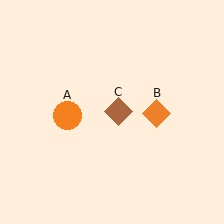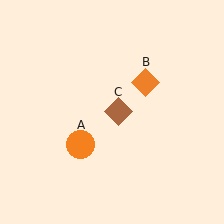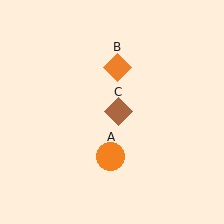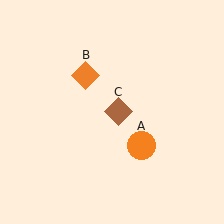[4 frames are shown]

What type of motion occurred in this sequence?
The orange circle (object A), orange diamond (object B) rotated counterclockwise around the center of the scene.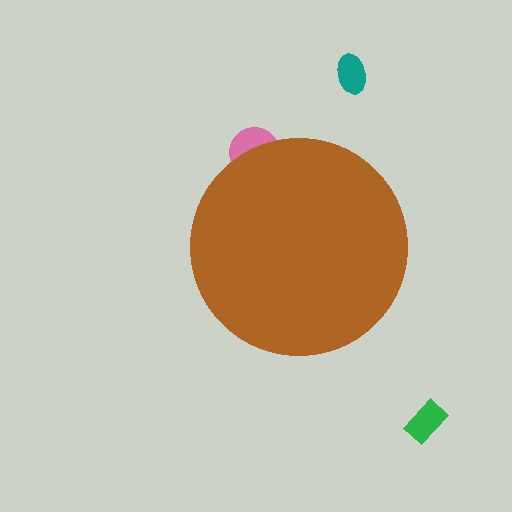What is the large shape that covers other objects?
A brown circle.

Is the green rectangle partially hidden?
No, the green rectangle is fully visible.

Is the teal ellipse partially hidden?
No, the teal ellipse is fully visible.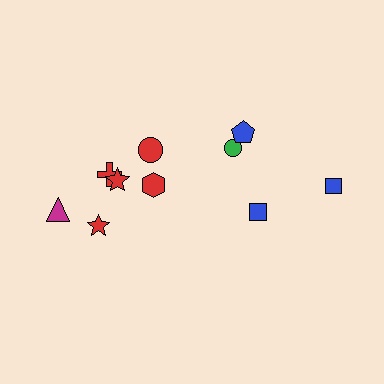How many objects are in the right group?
There are 4 objects.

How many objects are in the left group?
There are 6 objects.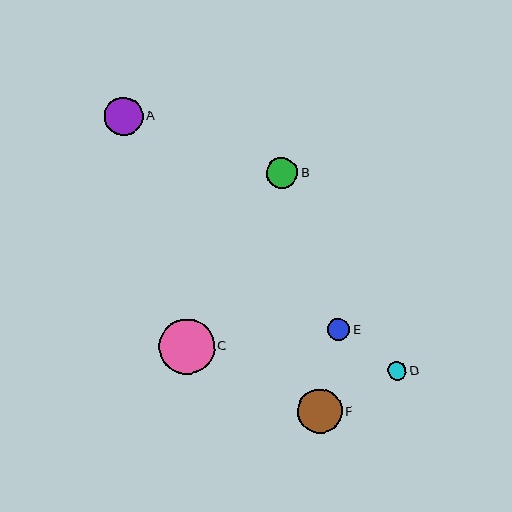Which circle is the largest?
Circle C is the largest with a size of approximately 55 pixels.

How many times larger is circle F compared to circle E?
Circle F is approximately 2.0 times the size of circle E.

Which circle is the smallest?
Circle D is the smallest with a size of approximately 19 pixels.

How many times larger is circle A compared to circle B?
Circle A is approximately 1.2 times the size of circle B.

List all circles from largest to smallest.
From largest to smallest: C, F, A, B, E, D.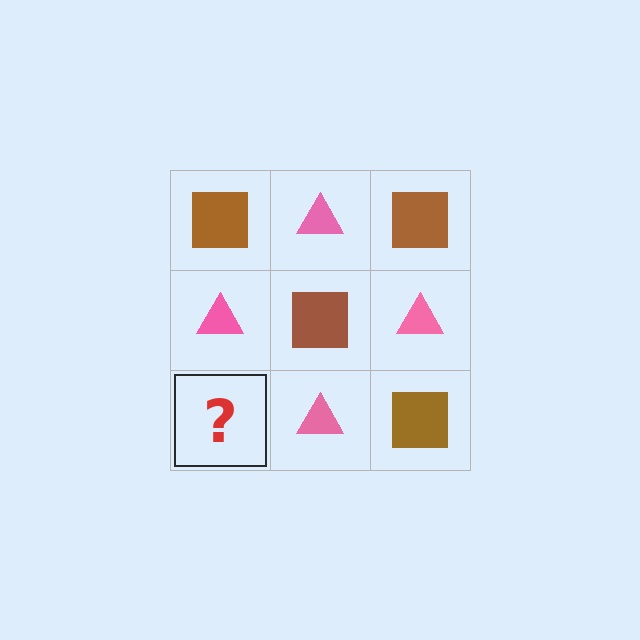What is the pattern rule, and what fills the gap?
The rule is that it alternates brown square and pink triangle in a checkerboard pattern. The gap should be filled with a brown square.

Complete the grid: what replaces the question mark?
The question mark should be replaced with a brown square.